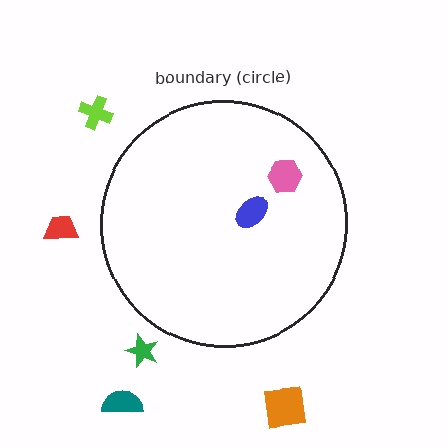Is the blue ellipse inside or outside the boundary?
Inside.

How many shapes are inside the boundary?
2 inside, 5 outside.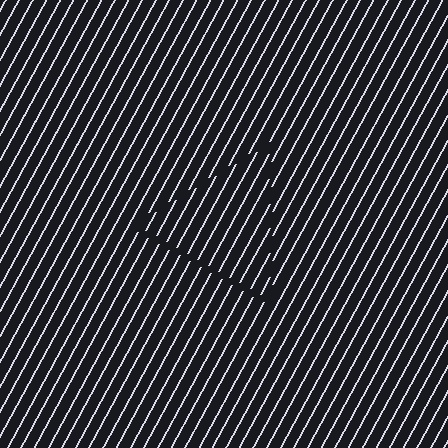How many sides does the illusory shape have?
3 sides — the line-ends trace a triangle.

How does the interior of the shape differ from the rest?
The interior of the shape contains the same grating, shifted by half a period — the contour is defined by the phase discontinuity where line-ends from the inner and outer gratings abut.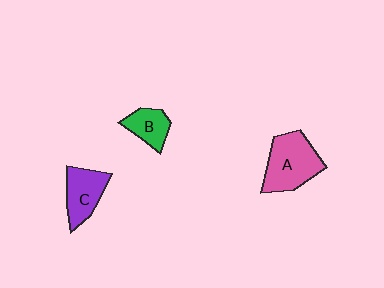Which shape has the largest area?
Shape A (pink).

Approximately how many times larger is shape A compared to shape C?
Approximately 1.4 times.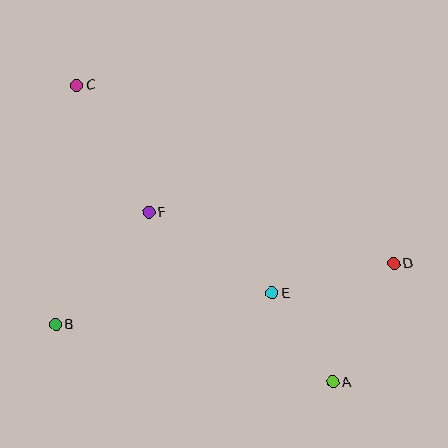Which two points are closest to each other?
Points A and E are closest to each other.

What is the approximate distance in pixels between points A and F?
The distance between A and F is approximately 250 pixels.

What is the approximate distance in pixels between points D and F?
The distance between D and F is approximately 250 pixels.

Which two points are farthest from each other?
Points A and C are farthest from each other.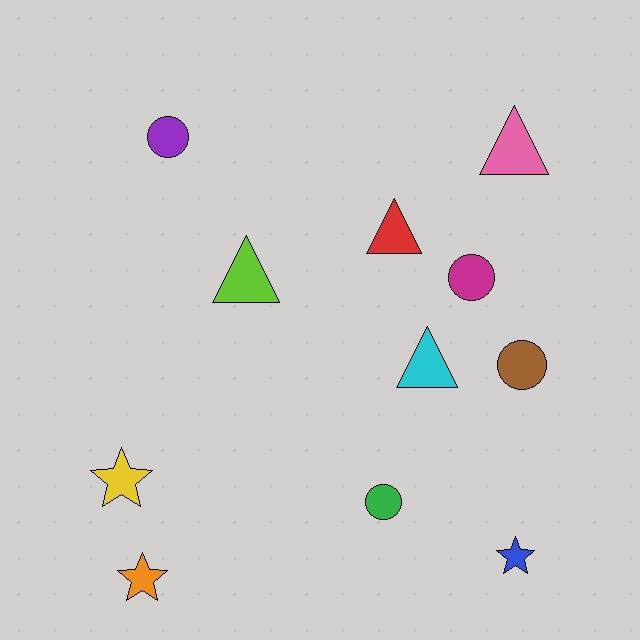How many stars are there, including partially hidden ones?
There are 3 stars.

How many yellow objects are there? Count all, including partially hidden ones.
There is 1 yellow object.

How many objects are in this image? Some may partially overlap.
There are 11 objects.